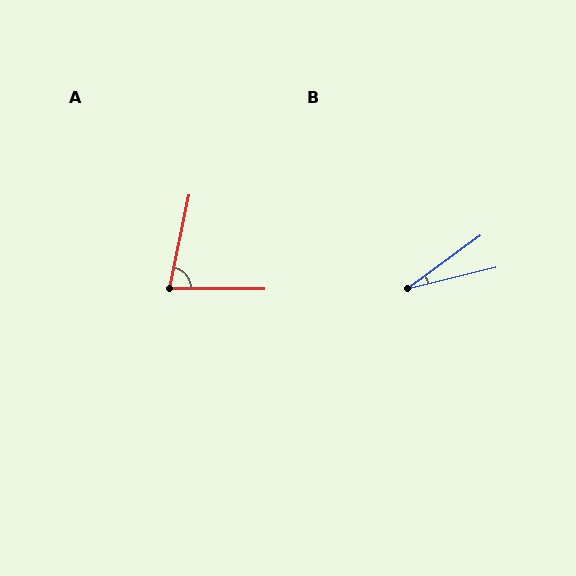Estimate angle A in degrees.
Approximately 78 degrees.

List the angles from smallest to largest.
B (22°), A (78°).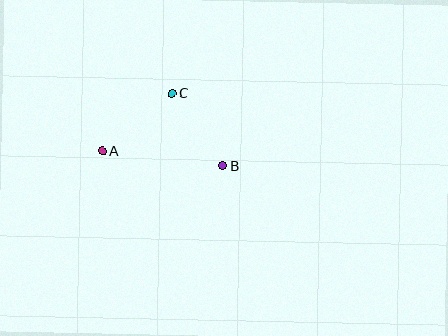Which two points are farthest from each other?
Points A and B are farthest from each other.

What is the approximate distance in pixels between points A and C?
The distance between A and C is approximately 90 pixels.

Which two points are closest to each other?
Points B and C are closest to each other.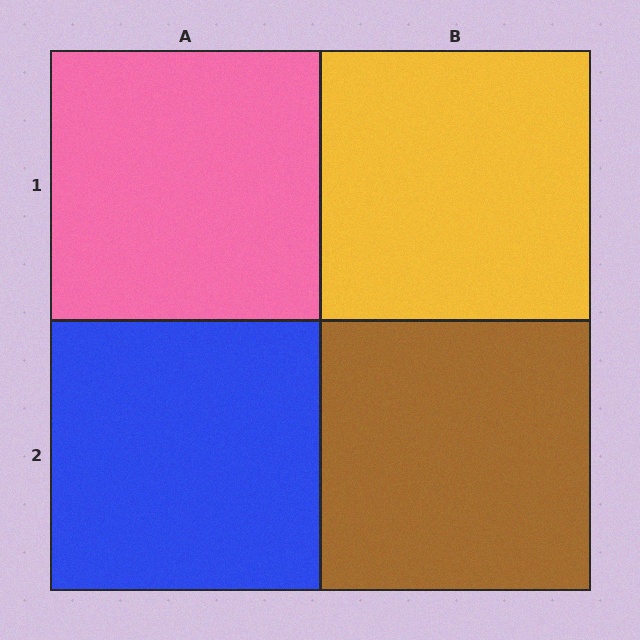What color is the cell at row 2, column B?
Brown.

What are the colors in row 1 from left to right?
Pink, yellow.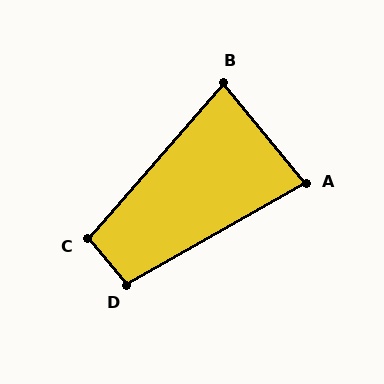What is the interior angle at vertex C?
Approximately 100 degrees (obtuse).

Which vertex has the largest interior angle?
D, at approximately 100 degrees.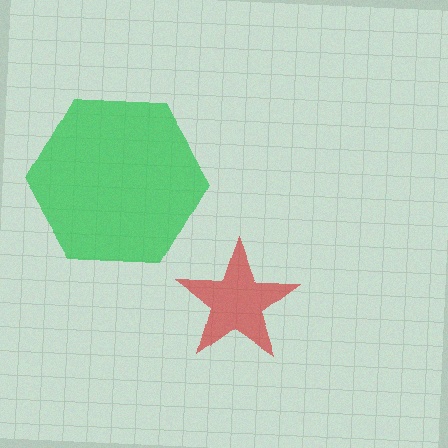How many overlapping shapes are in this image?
There are 2 overlapping shapes in the image.